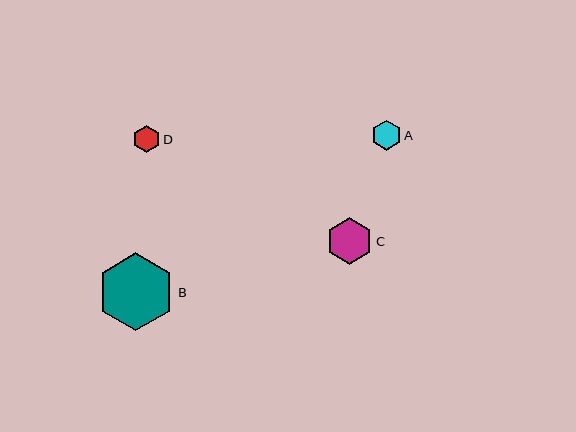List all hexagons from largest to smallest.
From largest to smallest: B, C, A, D.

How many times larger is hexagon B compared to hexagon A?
Hexagon B is approximately 2.6 times the size of hexagon A.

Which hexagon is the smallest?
Hexagon D is the smallest with a size of approximately 28 pixels.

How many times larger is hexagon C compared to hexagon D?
Hexagon C is approximately 1.7 times the size of hexagon D.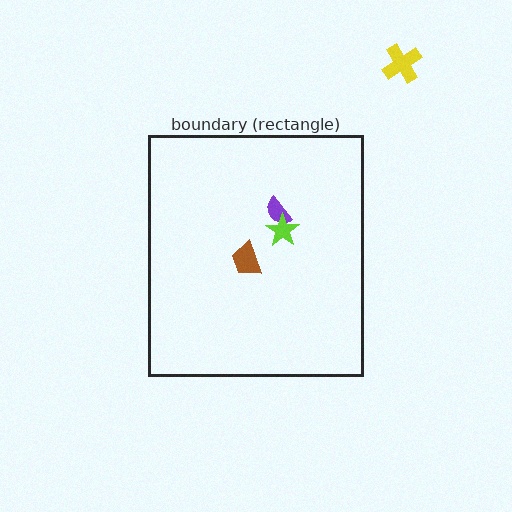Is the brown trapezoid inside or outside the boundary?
Inside.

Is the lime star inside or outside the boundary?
Inside.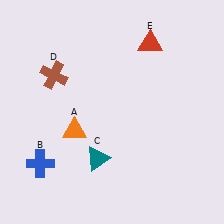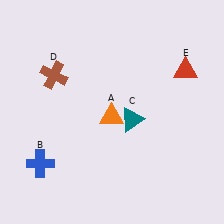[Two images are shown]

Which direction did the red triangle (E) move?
The red triangle (E) moved right.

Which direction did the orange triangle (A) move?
The orange triangle (A) moved right.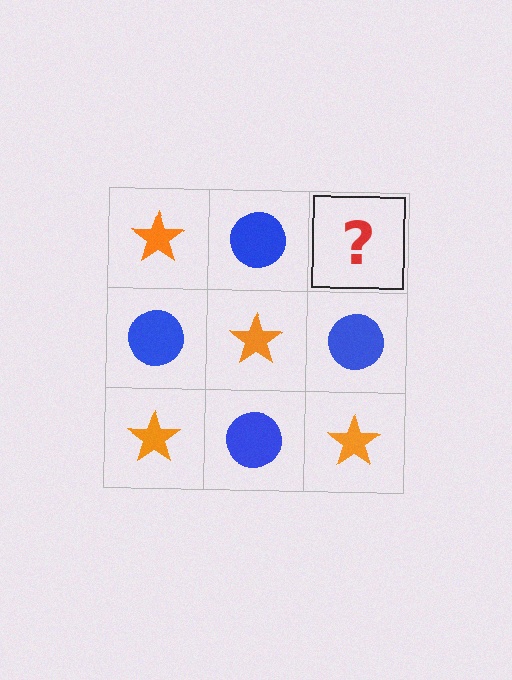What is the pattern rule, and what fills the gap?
The rule is that it alternates orange star and blue circle in a checkerboard pattern. The gap should be filled with an orange star.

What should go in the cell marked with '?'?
The missing cell should contain an orange star.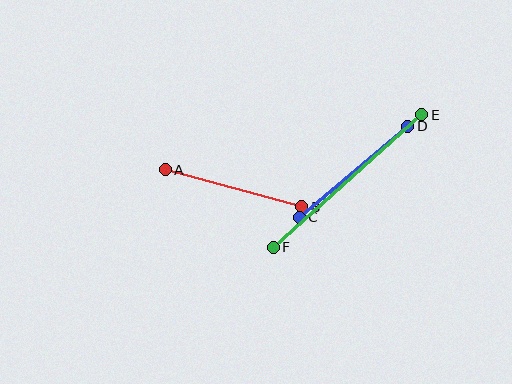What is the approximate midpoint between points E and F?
The midpoint is at approximately (347, 181) pixels.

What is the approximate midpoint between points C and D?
The midpoint is at approximately (353, 172) pixels.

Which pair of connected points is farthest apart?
Points E and F are farthest apart.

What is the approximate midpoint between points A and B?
The midpoint is at approximately (233, 188) pixels.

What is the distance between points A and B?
The distance is approximately 141 pixels.